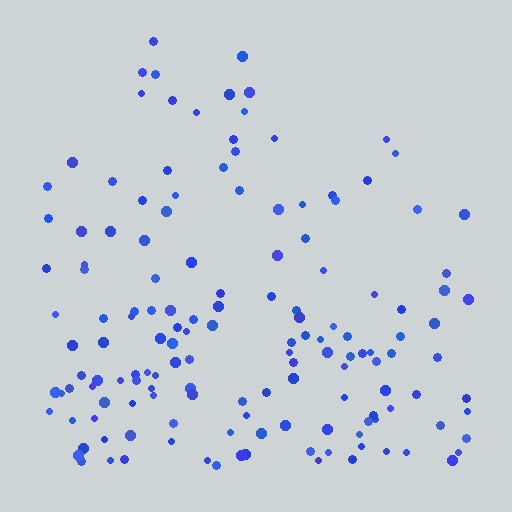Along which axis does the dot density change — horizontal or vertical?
Vertical.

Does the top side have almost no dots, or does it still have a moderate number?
Still a moderate number, just noticeably fewer than the bottom.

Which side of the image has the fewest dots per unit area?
The top.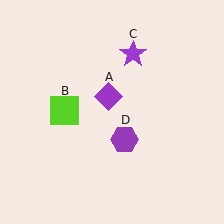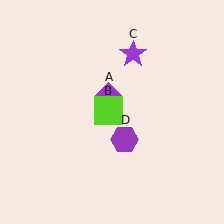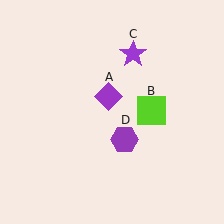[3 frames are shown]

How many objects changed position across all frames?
1 object changed position: lime square (object B).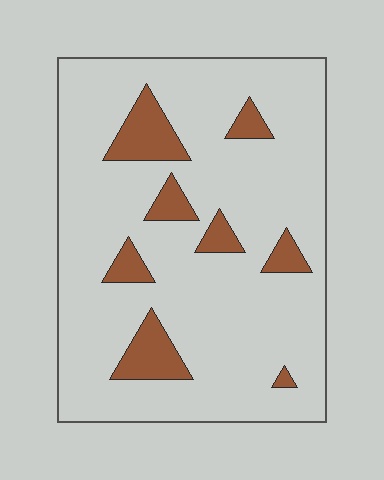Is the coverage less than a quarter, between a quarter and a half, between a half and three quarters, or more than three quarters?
Less than a quarter.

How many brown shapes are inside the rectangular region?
8.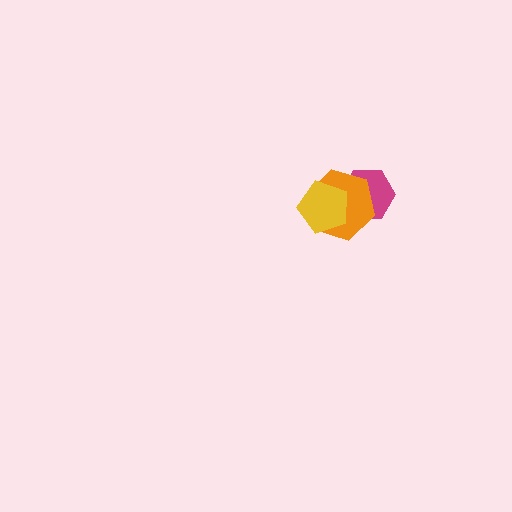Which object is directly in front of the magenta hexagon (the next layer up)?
The orange hexagon is directly in front of the magenta hexagon.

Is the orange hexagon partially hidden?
Yes, it is partially covered by another shape.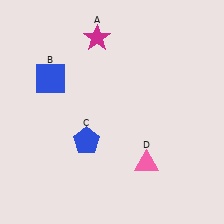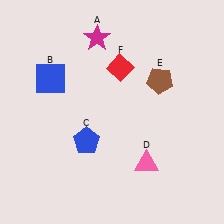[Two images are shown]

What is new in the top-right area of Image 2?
A brown pentagon (E) was added in the top-right area of Image 2.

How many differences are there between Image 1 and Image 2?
There are 2 differences between the two images.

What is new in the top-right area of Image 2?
A red diamond (F) was added in the top-right area of Image 2.